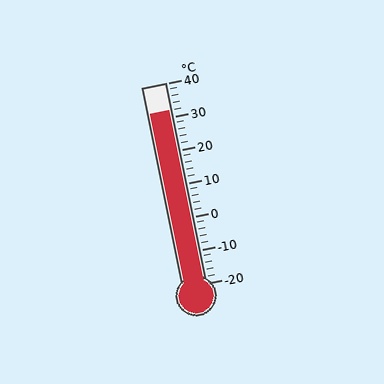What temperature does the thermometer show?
The thermometer shows approximately 32°C.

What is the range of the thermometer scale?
The thermometer scale ranges from -20°C to 40°C.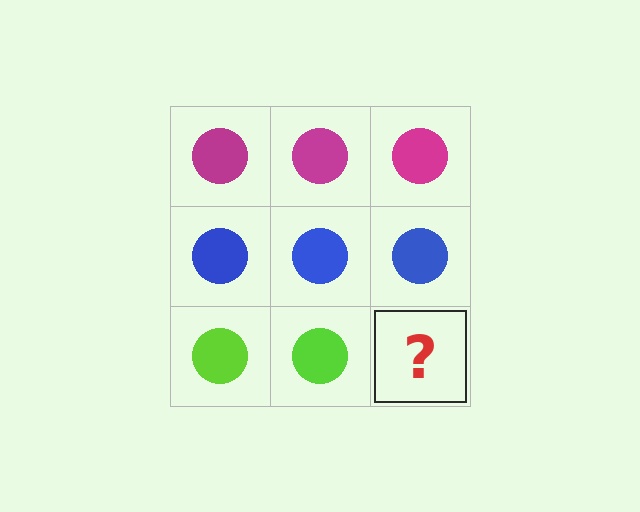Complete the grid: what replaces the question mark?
The question mark should be replaced with a lime circle.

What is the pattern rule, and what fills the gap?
The rule is that each row has a consistent color. The gap should be filled with a lime circle.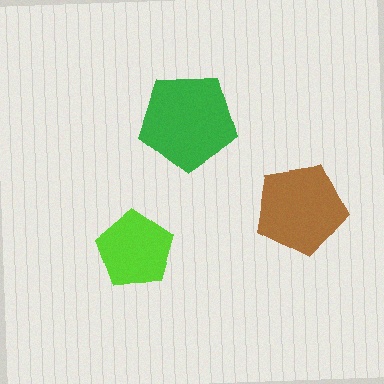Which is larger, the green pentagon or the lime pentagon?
The green one.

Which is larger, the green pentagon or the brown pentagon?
The green one.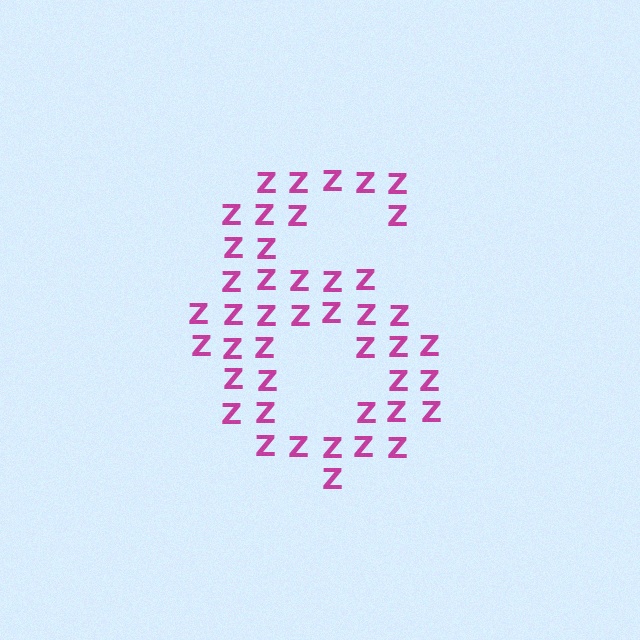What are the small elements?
The small elements are letter Z's.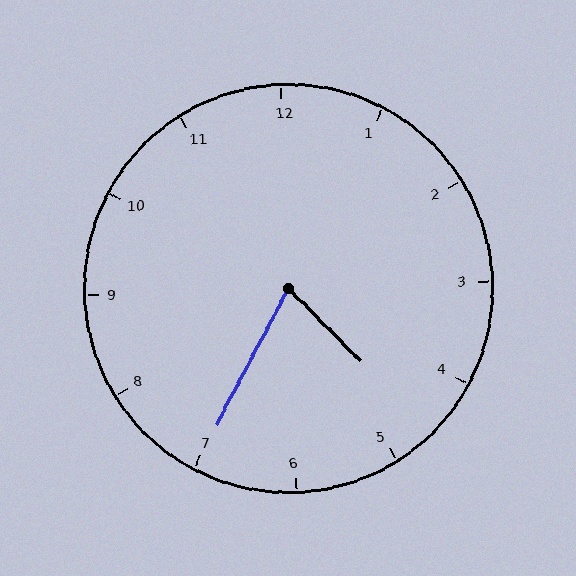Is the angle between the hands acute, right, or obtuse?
It is acute.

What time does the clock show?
4:35.